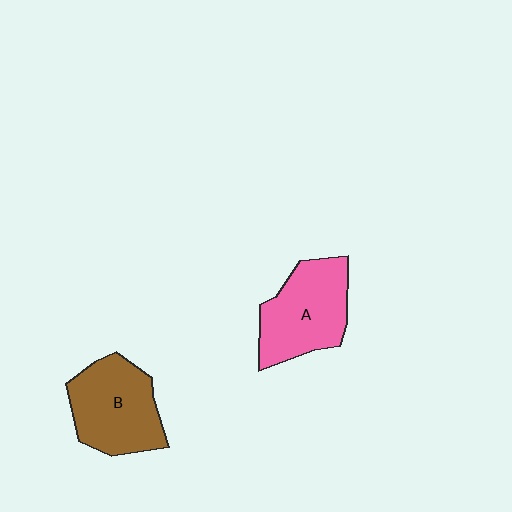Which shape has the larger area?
Shape A (pink).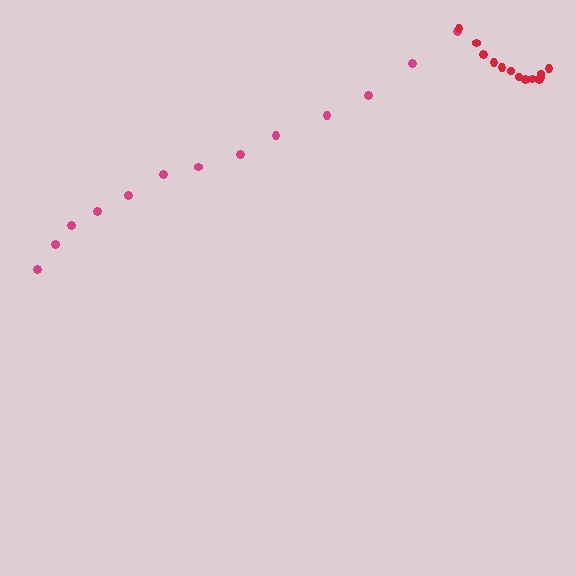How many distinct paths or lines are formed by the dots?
There are 2 distinct paths.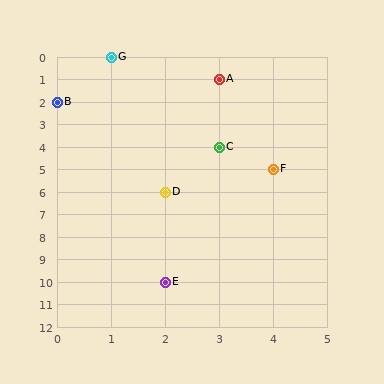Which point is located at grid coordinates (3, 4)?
Point C is at (3, 4).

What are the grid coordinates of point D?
Point D is at grid coordinates (2, 6).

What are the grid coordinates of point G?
Point G is at grid coordinates (1, 0).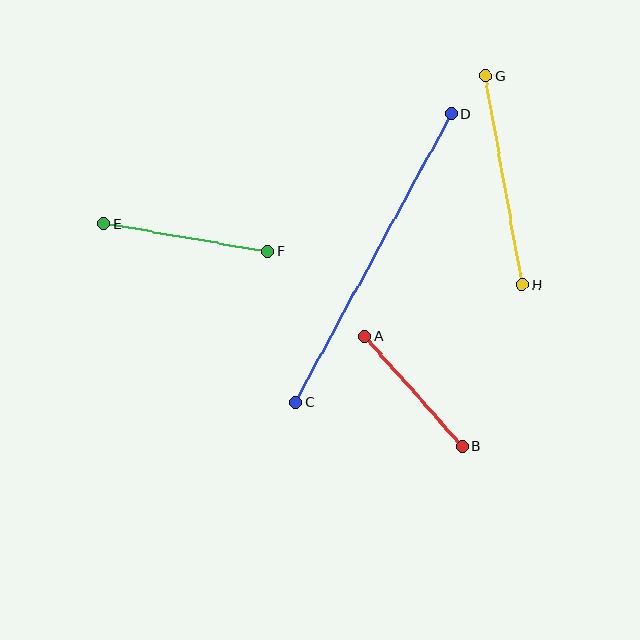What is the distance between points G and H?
The distance is approximately 212 pixels.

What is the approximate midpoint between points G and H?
The midpoint is at approximately (504, 180) pixels.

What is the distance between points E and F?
The distance is approximately 166 pixels.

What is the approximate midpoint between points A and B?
The midpoint is at approximately (413, 391) pixels.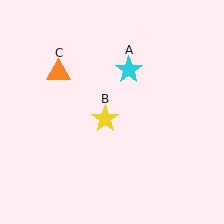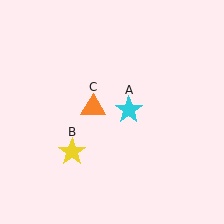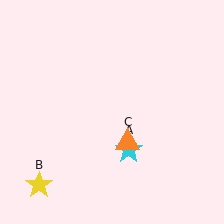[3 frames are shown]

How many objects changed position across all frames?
3 objects changed position: cyan star (object A), yellow star (object B), orange triangle (object C).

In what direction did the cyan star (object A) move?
The cyan star (object A) moved down.